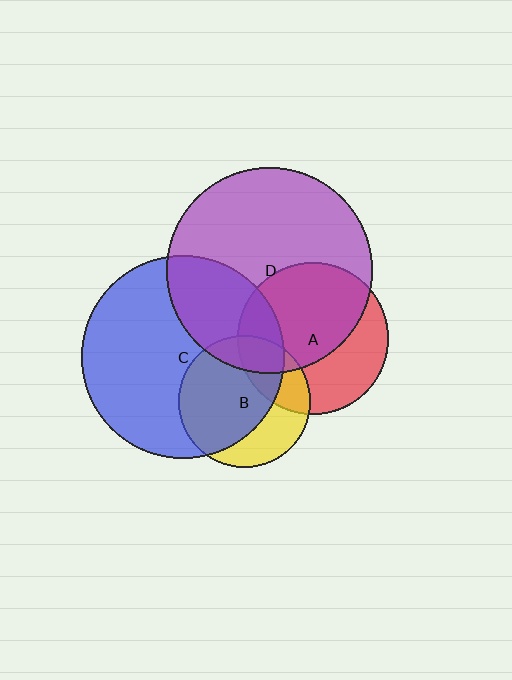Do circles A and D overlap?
Yes.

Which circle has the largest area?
Circle D (purple).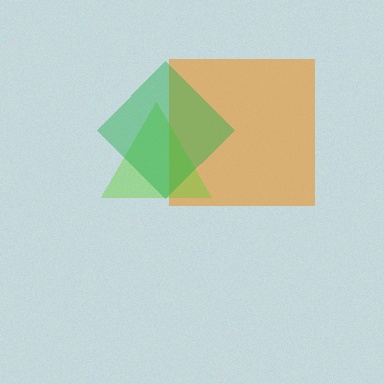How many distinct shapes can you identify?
There are 3 distinct shapes: an orange square, a lime triangle, a green diamond.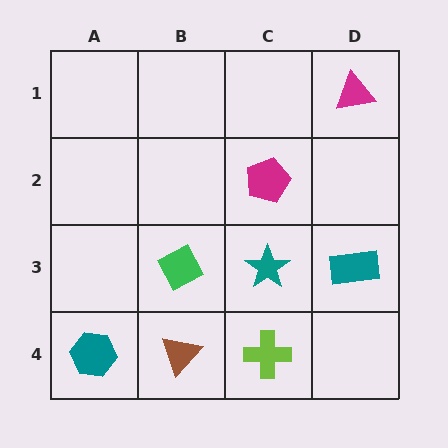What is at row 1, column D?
A magenta triangle.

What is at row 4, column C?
A lime cross.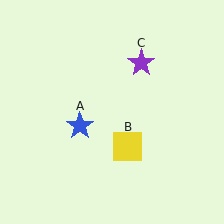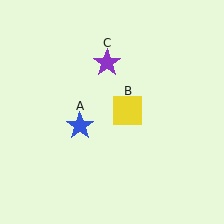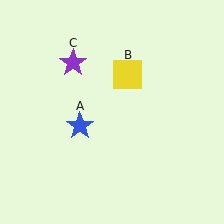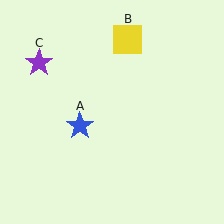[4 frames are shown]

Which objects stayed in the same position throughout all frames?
Blue star (object A) remained stationary.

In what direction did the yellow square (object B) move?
The yellow square (object B) moved up.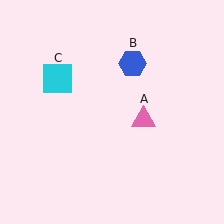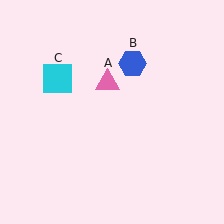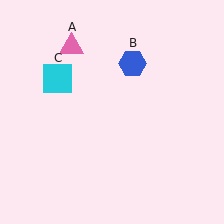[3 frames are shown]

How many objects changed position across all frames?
1 object changed position: pink triangle (object A).